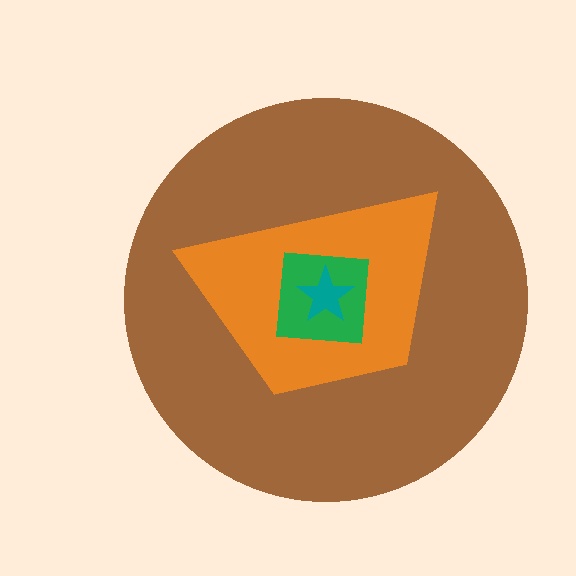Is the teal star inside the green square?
Yes.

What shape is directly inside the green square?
The teal star.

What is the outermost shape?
The brown circle.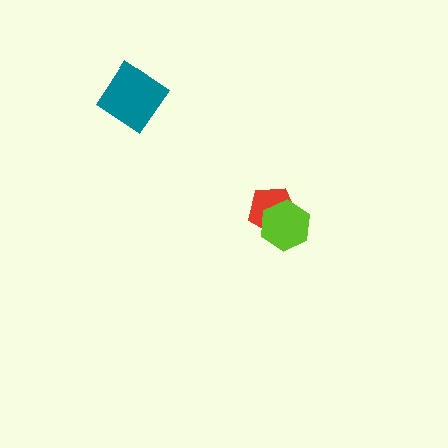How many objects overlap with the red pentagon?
1 object overlaps with the red pentagon.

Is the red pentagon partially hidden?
Yes, it is partially covered by another shape.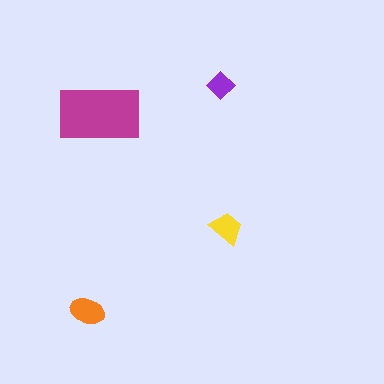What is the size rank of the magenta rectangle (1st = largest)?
1st.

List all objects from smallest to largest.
The purple diamond, the yellow trapezoid, the orange ellipse, the magenta rectangle.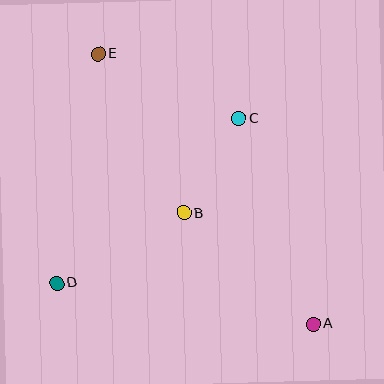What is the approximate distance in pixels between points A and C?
The distance between A and C is approximately 218 pixels.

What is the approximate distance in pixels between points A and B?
The distance between A and B is approximately 170 pixels.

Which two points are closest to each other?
Points B and C are closest to each other.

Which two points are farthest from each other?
Points A and E are farthest from each other.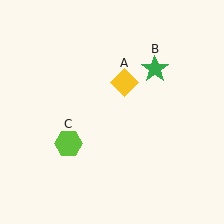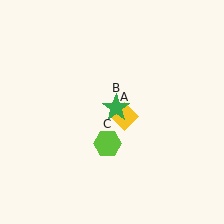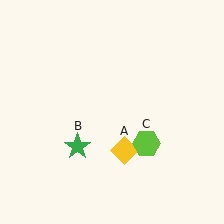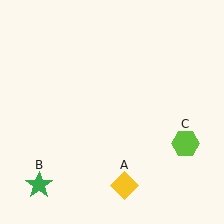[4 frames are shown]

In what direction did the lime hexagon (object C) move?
The lime hexagon (object C) moved right.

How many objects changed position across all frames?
3 objects changed position: yellow diamond (object A), green star (object B), lime hexagon (object C).